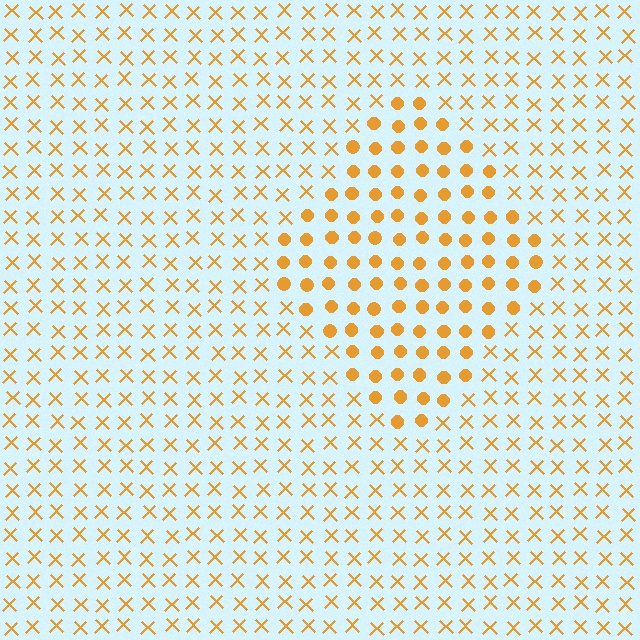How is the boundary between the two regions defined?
The boundary is defined by a change in element shape: circles inside vs. X marks outside. All elements share the same color and spacing.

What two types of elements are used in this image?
The image uses circles inside the diamond region and X marks outside it.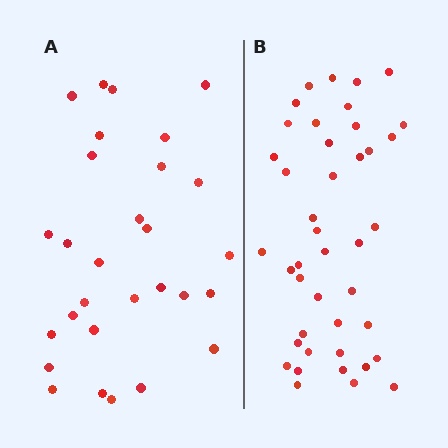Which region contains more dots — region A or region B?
Region B (the right region) has more dots.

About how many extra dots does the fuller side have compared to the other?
Region B has approximately 15 more dots than region A.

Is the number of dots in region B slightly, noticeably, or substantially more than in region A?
Region B has noticeably more, but not dramatically so. The ratio is roughly 1.4 to 1.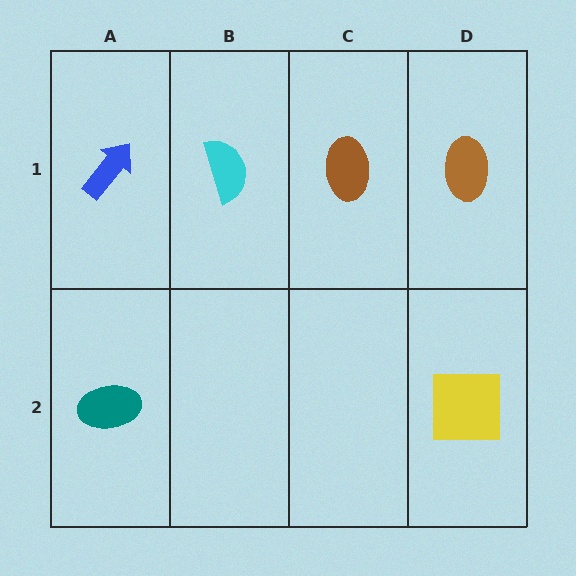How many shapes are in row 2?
2 shapes.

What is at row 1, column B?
A cyan semicircle.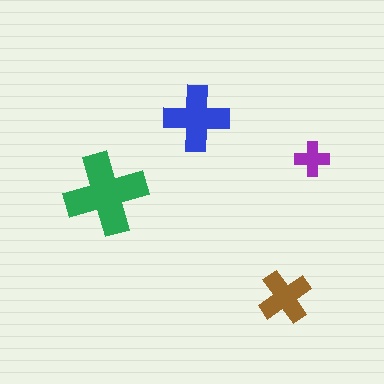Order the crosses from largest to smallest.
the green one, the blue one, the brown one, the purple one.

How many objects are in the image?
There are 4 objects in the image.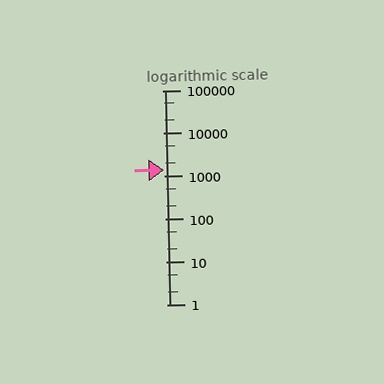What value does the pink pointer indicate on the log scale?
The pointer indicates approximately 1400.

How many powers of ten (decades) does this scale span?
The scale spans 5 decades, from 1 to 100000.